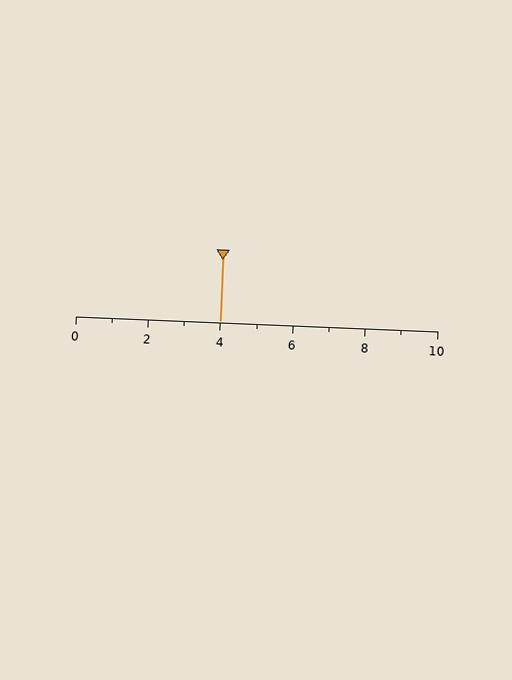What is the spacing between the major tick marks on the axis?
The major ticks are spaced 2 apart.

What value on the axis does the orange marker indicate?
The marker indicates approximately 4.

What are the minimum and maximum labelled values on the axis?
The axis runs from 0 to 10.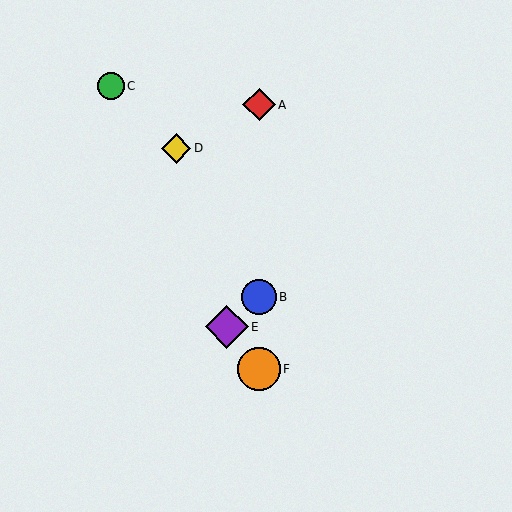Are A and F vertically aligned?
Yes, both are at x≈259.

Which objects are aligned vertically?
Objects A, B, F are aligned vertically.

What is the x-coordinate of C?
Object C is at x≈111.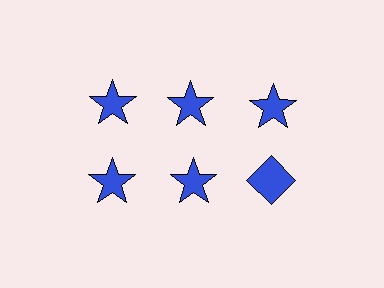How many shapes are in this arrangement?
There are 6 shapes arranged in a grid pattern.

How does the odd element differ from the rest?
It has a different shape: diamond instead of star.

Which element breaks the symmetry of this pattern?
The blue diamond in the second row, center column breaks the symmetry. All other shapes are blue stars.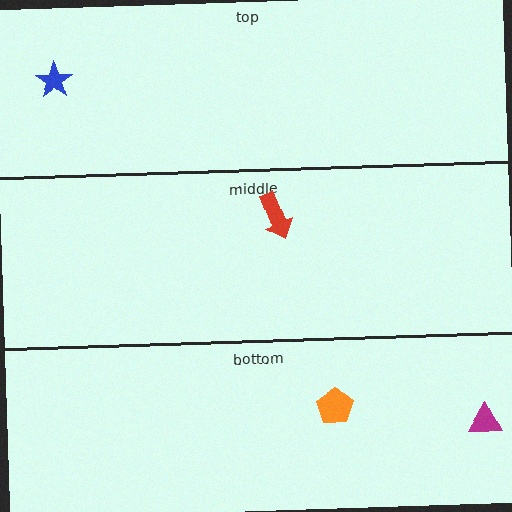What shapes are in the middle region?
The red arrow.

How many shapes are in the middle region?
1.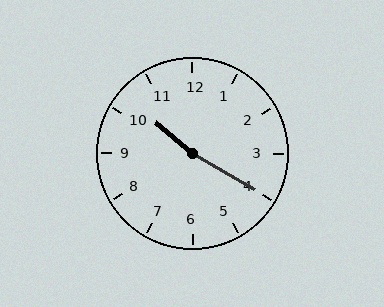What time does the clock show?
10:20.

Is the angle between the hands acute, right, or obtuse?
It is obtuse.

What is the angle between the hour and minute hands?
Approximately 170 degrees.